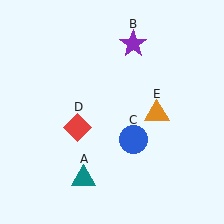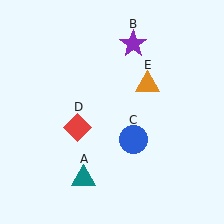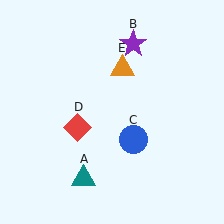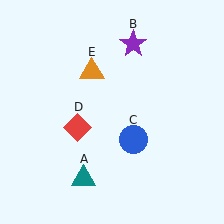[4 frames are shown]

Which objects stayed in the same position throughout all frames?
Teal triangle (object A) and purple star (object B) and blue circle (object C) and red diamond (object D) remained stationary.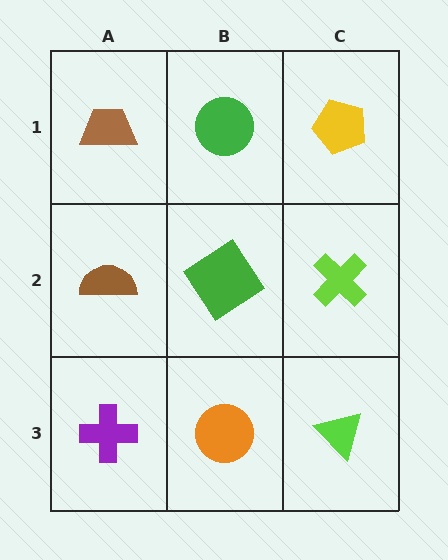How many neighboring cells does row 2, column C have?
3.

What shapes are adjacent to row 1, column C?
A lime cross (row 2, column C), a green circle (row 1, column B).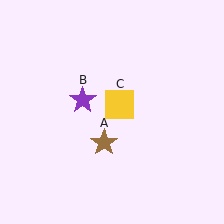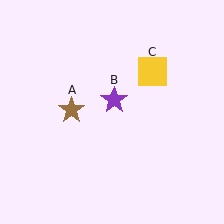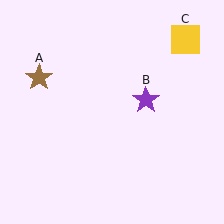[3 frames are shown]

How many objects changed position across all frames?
3 objects changed position: brown star (object A), purple star (object B), yellow square (object C).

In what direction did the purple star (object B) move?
The purple star (object B) moved right.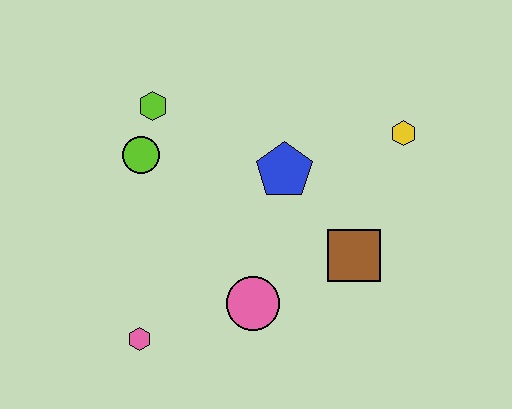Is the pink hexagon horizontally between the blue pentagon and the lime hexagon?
No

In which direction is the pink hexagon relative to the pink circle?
The pink hexagon is to the left of the pink circle.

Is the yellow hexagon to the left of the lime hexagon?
No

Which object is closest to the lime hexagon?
The lime circle is closest to the lime hexagon.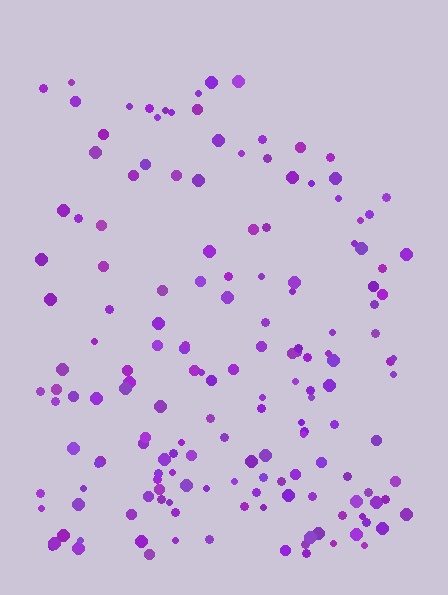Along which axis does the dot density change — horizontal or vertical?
Vertical.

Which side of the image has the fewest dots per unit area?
The top.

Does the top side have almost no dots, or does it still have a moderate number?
Still a moderate number, just noticeably fewer than the bottom.